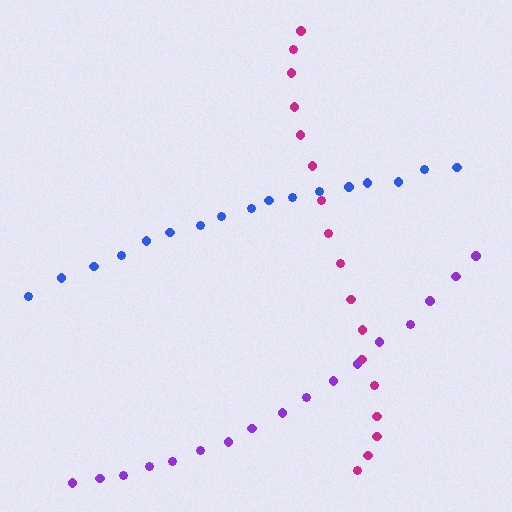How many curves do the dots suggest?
There are 3 distinct paths.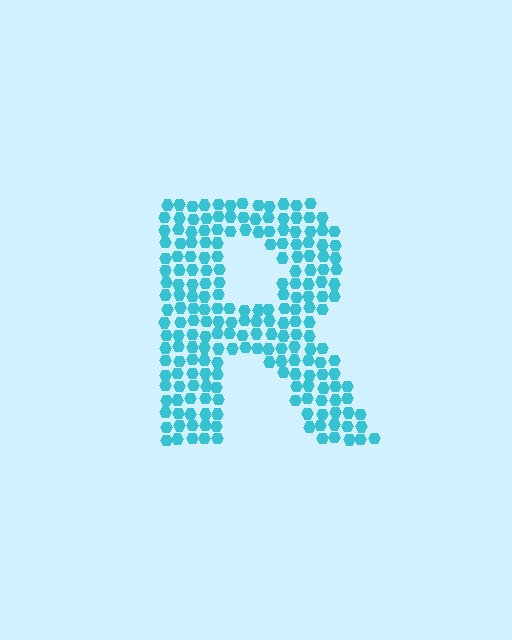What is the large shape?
The large shape is the letter R.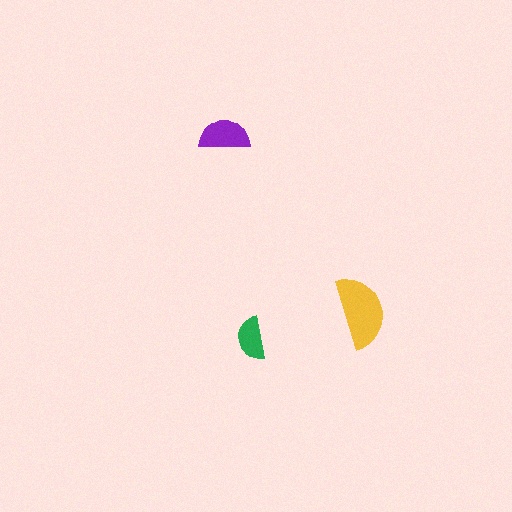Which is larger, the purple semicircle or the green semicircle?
The purple one.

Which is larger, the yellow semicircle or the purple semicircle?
The yellow one.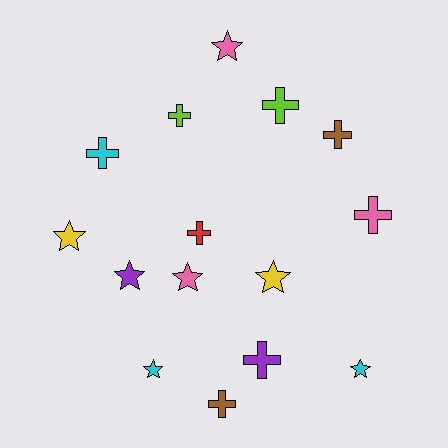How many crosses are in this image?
There are 8 crosses.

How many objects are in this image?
There are 15 objects.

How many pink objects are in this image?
There are 3 pink objects.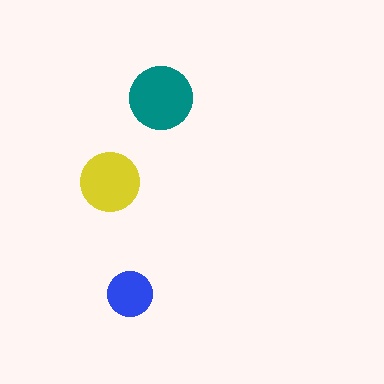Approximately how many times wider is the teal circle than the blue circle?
About 1.5 times wider.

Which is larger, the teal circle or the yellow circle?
The teal one.